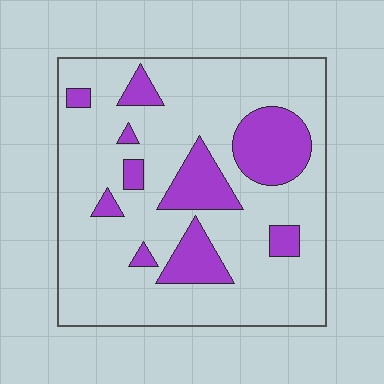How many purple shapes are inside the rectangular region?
10.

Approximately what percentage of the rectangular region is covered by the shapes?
Approximately 20%.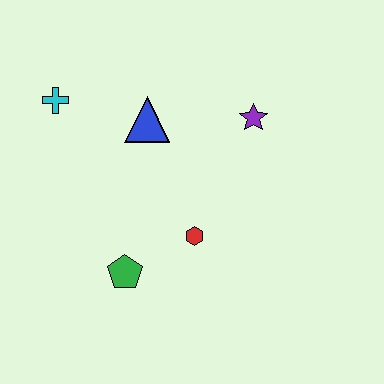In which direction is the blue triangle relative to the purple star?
The blue triangle is to the left of the purple star.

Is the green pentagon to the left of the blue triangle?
Yes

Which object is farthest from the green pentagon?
The purple star is farthest from the green pentagon.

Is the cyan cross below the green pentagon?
No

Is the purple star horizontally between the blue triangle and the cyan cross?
No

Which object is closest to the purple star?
The blue triangle is closest to the purple star.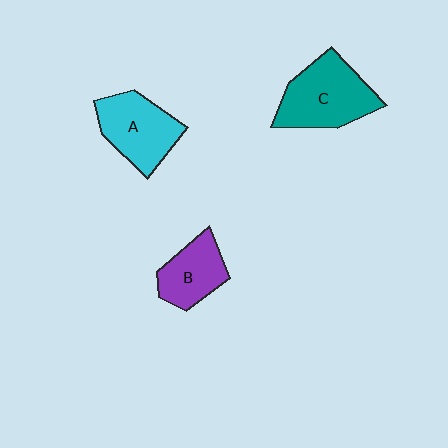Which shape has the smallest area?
Shape B (purple).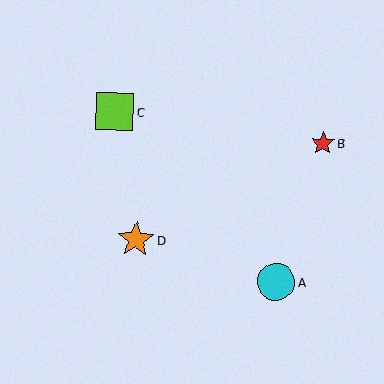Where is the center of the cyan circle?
The center of the cyan circle is at (276, 282).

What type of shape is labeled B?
Shape B is a red star.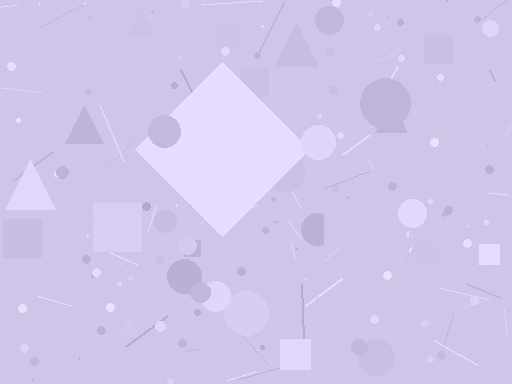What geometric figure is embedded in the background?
A diamond is embedded in the background.